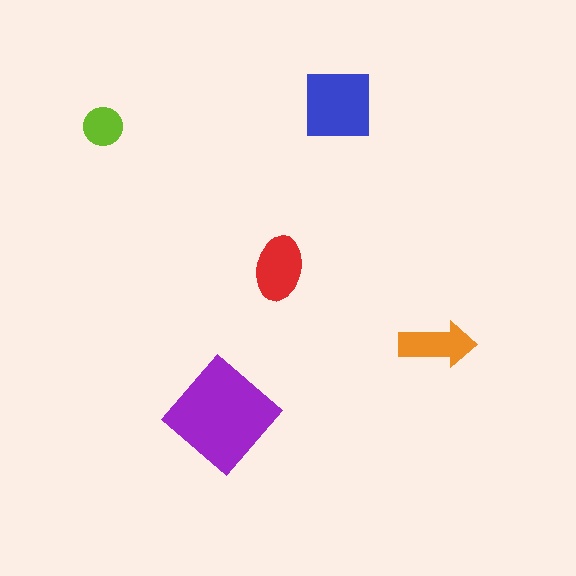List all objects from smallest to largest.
The lime circle, the orange arrow, the red ellipse, the blue square, the purple diamond.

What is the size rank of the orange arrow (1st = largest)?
4th.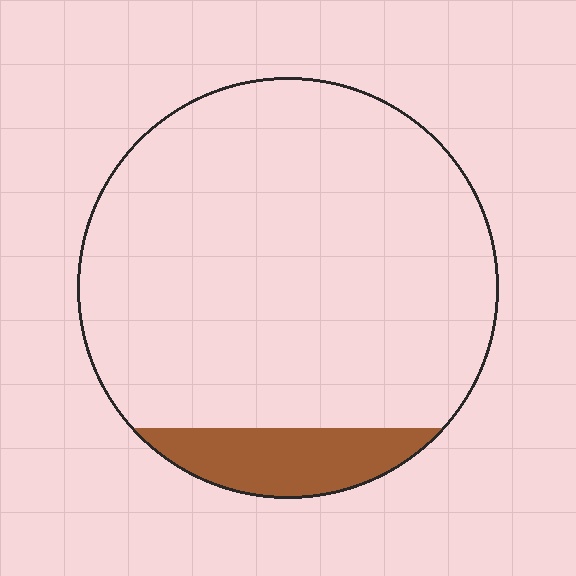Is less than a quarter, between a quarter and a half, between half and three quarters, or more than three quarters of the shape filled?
Less than a quarter.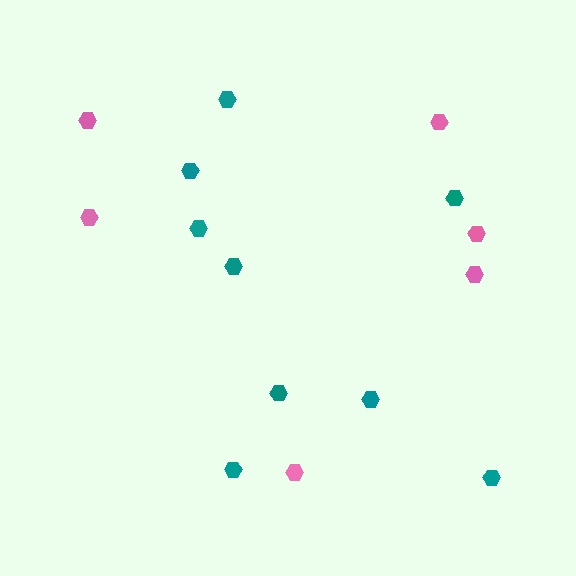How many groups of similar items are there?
There are 2 groups: one group of pink hexagons (6) and one group of teal hexagons (9).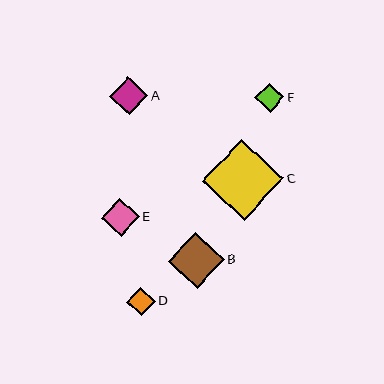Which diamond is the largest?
Diamond C is the largest with a size of approximately 81 pixels.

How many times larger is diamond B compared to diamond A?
Diamond B is approximately 1.5 times the size of diamond A.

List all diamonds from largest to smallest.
From largest to smallest: C, B, A, E, F, D.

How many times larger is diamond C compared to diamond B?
Diamond C is approximately 1.4 times the size of diamond B.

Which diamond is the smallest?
Diamond D is the smallest with a size of approximately 28 pixels.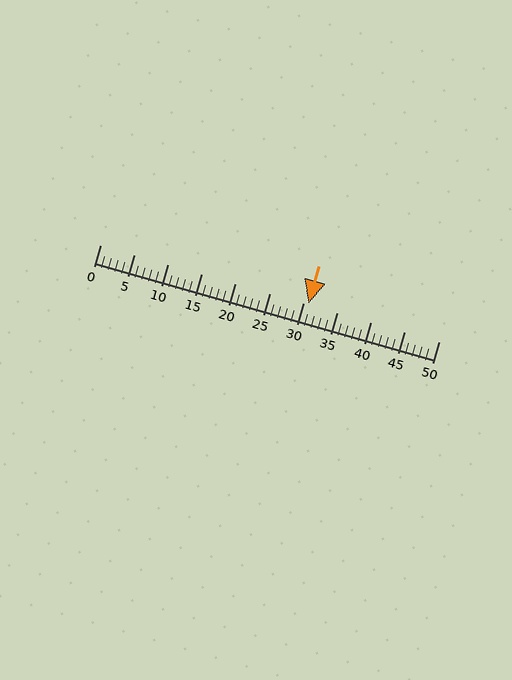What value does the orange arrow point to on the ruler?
The orange arrow points to approximately 31.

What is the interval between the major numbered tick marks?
The major tick marks are spaced 5 units apart.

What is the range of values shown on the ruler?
The ruler shows values from 0 to 50.